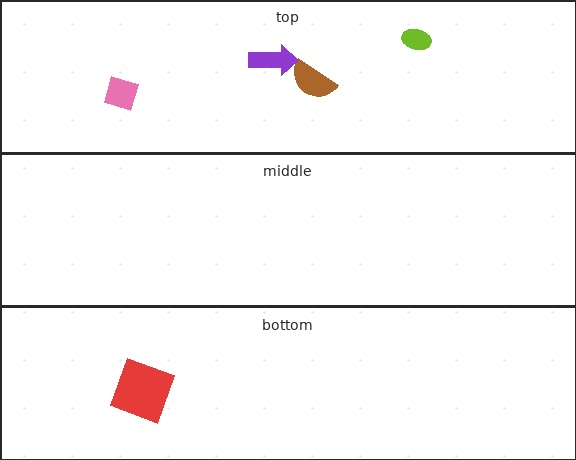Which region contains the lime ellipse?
The top region.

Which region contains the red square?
The bottom region.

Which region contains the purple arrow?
The top region.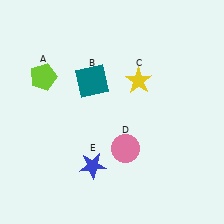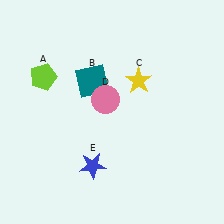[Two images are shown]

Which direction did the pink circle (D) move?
The pink circle (D) moved up.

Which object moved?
The pink circle (D) moved up.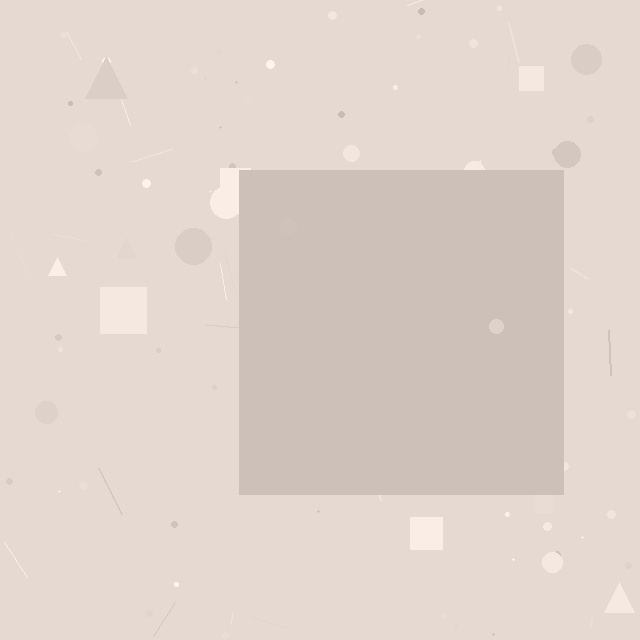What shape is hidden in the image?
A square is hidden in the image.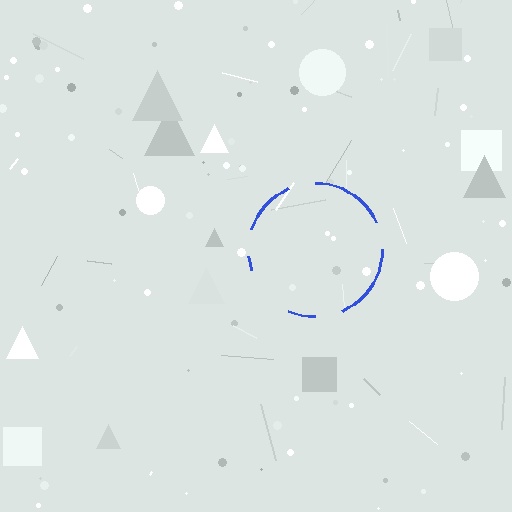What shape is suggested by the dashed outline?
The dashed outline suggests a circle.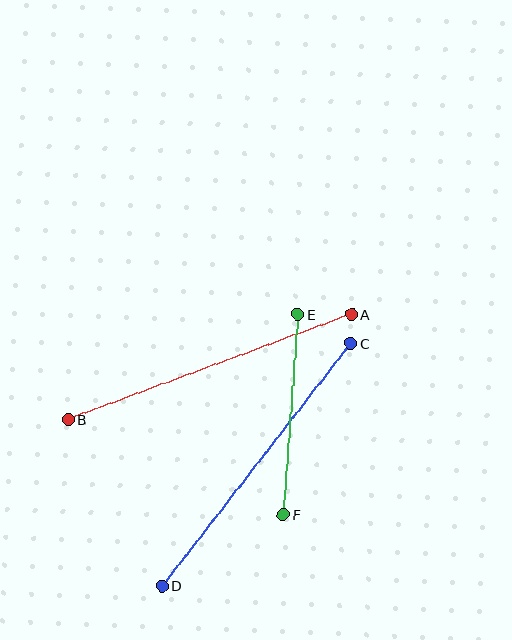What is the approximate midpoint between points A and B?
The midpoint is at approximately (210, 367) pixels.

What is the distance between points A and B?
The distance is approximately 302 pixels.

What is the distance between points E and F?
The distance is approximately 201 pixels.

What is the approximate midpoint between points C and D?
The midpoint is at approximately (257, 465) pixels.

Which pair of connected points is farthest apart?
Points C and D are farthest apart.